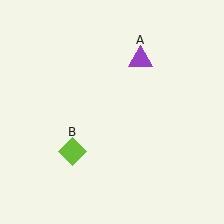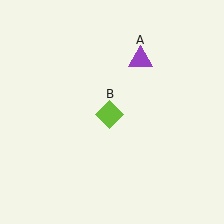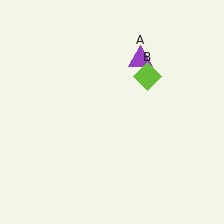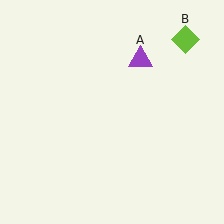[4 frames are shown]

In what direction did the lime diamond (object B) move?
The lime diamond (object B) moved up and to the right.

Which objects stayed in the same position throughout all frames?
Purple triangle (object A) remained stationary.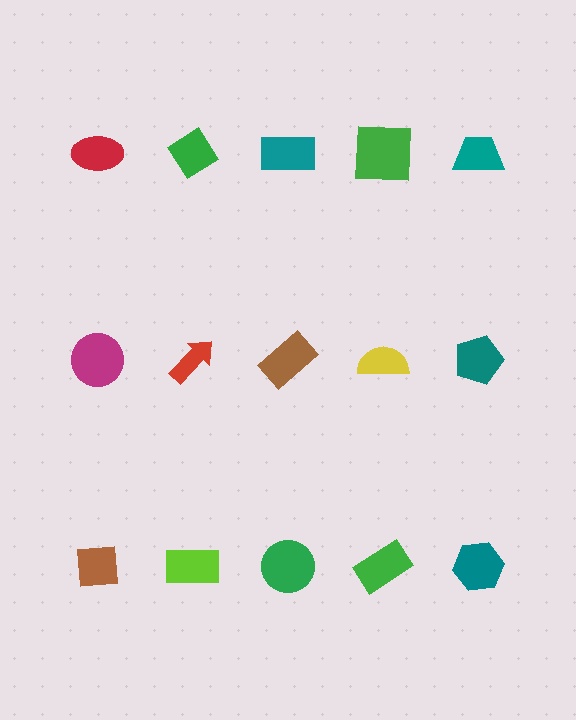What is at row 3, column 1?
A brown square.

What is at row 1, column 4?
A green square.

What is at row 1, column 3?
A teal rectangle.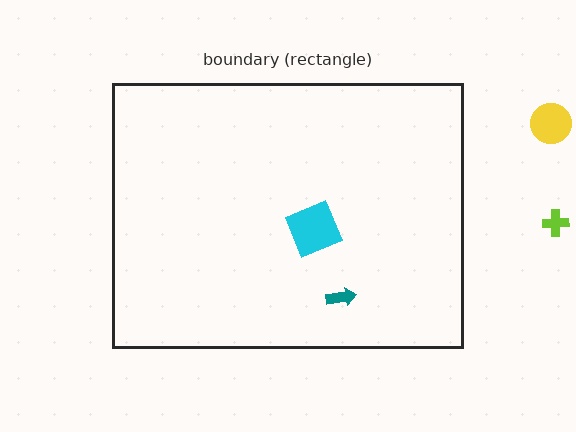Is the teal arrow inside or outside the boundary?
Inside.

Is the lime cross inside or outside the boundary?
Outside.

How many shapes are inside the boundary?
2 inside, 2 outside.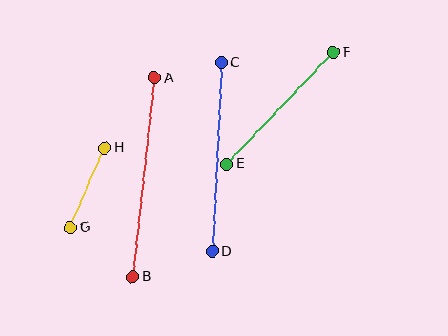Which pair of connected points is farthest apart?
Points A and B are farthest apart.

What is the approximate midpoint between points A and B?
The midpoint is at approximately (144, 177) pixels.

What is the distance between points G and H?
The distance is approximately 87 pixels.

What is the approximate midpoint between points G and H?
The midpoint is at approximately (87, 188) pixels.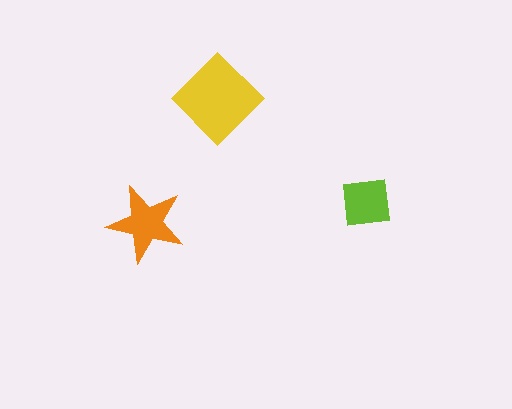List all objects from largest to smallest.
The yellow diamond, the orange star, the lime square.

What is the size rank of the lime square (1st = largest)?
3rd.